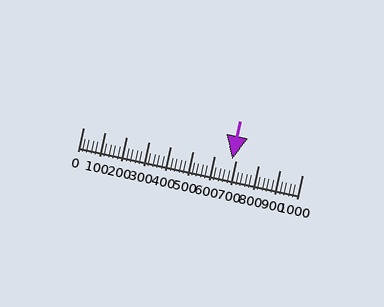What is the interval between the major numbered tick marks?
The major tick marks are spaced 100 units apart.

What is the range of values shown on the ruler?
The ruler shows values from 0 to 1000.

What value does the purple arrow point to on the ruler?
The purple arrow points to approximately 683.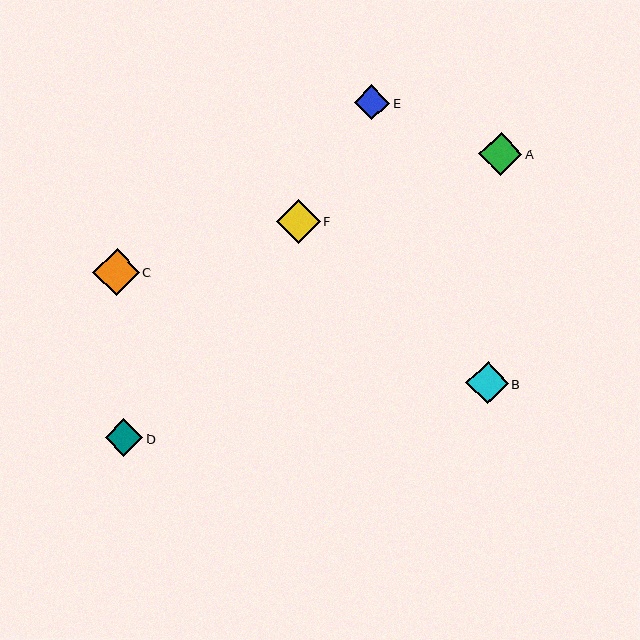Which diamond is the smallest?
Diamond E is the smallest with a size of approximately 35 pixels.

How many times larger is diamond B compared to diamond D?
Diamond B is approximately 1.1 times the size of diamond D.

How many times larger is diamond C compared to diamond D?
Diamond C is approximately 1.2 times the size of diamond D.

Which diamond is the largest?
Diamond C is the largest with a size of approximately 47 pixels.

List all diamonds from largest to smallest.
From largest to smallest: C, F, A, B, D, E.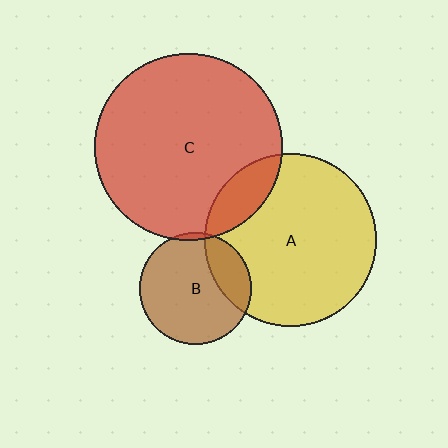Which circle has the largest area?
Circle C (red).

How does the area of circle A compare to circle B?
Approximately 2.4 times.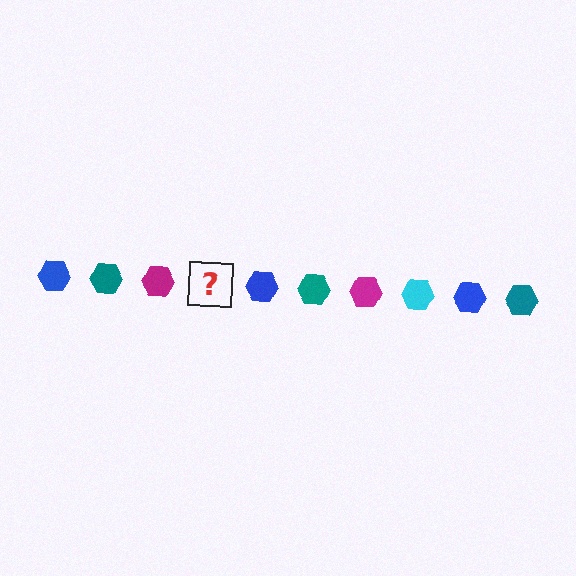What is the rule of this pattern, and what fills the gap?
The rule is that the pattern cycles through blue, teal, magenta, cyan hexagons. The gap should be filled with a cyan hexagon.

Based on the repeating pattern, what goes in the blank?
The blank should be a cyan hexagon.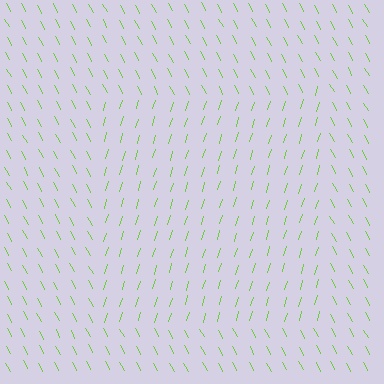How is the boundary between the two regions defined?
The boundary is defined purely by a change in line orientation (approximately 45 degrees difference). All lines are the same color and thickness.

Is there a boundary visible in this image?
Yes, there is a texture boundary formed by a change in line orientation.